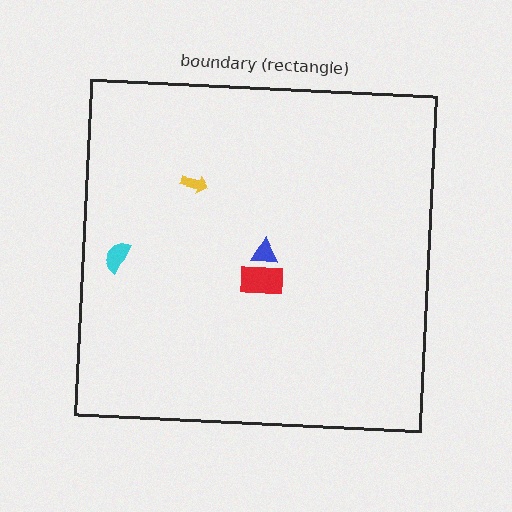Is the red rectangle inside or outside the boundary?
Inside.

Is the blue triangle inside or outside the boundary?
Inside.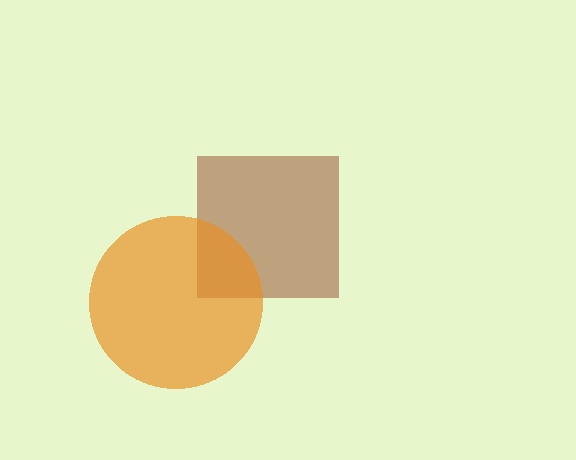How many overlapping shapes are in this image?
There are 2 overlapping shapes in the image.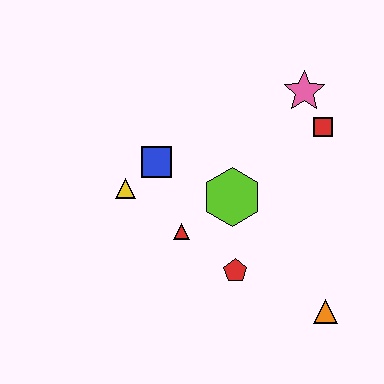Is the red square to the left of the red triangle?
No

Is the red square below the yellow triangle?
No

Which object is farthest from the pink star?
The orange triangle is farthest from the pink star.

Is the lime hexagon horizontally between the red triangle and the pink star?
Yes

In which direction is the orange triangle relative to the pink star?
The orange triangle is below the pink star.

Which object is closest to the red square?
The pink star is closest to the red square.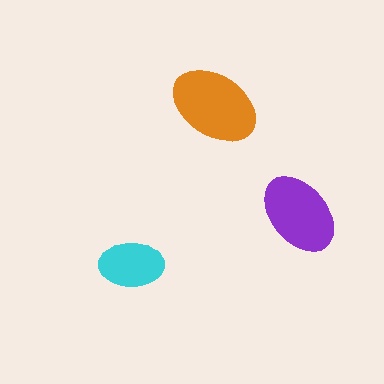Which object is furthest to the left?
The cyan ellipse is leftmost.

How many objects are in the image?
There are 3 objects in the image.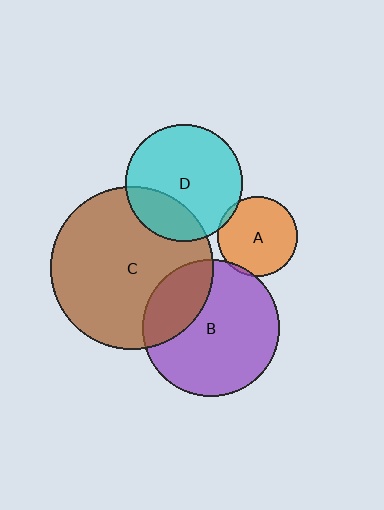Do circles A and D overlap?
Yes.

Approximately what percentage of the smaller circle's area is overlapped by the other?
Approximately 5%.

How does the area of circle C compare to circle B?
Approximately 1.4 times.